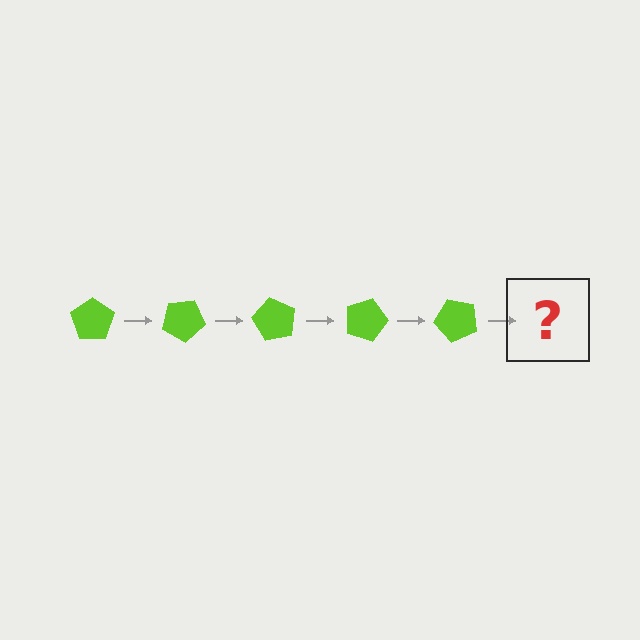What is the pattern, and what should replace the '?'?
The pattern is that the pentagon rotates 30 degrees each step. The '?' should be a lime pentagon rotated 150 degrees.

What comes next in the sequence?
The next element should be a lime pentagon rotated 150 degrees.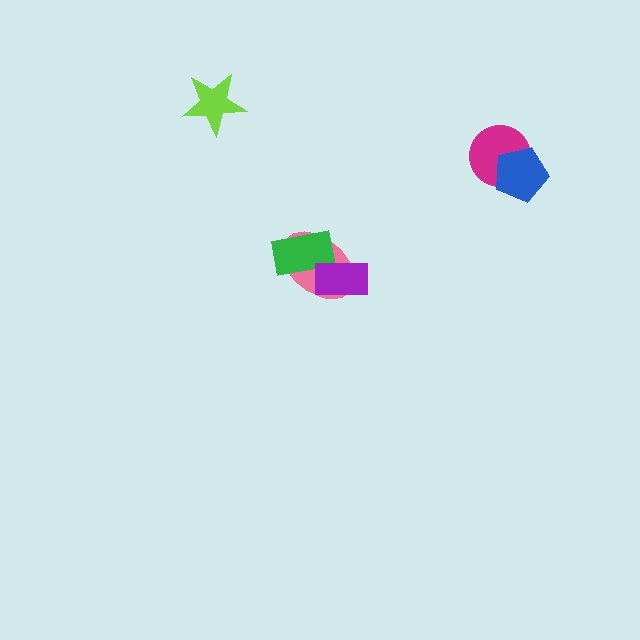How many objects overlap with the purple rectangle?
2 objects overlap with the purple rectangle.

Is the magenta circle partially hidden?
Yes, it is partially covered by another shape.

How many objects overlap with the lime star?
0 objects overlap with the lime star.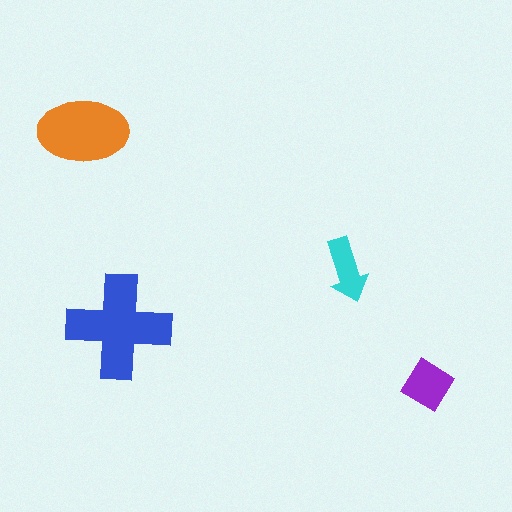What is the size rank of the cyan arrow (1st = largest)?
4th.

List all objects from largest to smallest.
The blue cross, the orange ellipse, the purple diamond, the cyan arrow.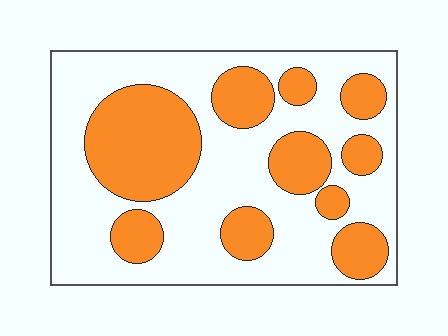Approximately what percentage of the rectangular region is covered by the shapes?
Approximately 35%.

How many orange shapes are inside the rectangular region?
10.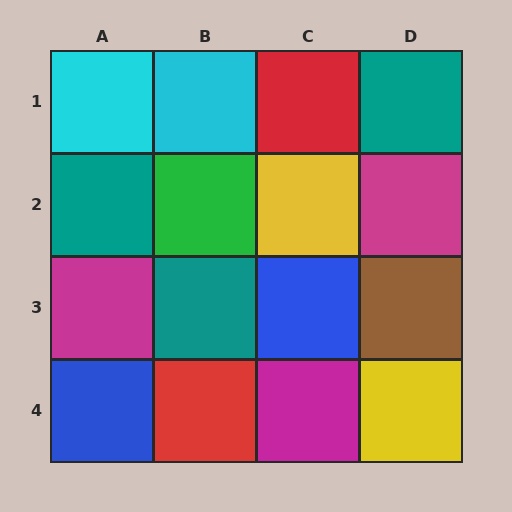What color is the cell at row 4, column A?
Blue.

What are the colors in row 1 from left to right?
Cyan, cyan, red, teal.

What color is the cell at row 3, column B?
Teal.